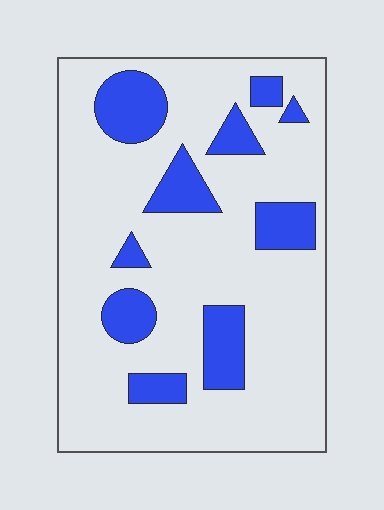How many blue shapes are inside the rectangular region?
10.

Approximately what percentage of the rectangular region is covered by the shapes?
Approximately 20%.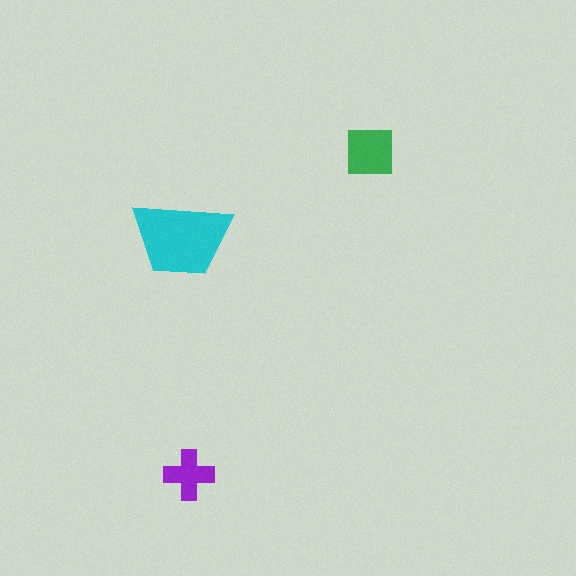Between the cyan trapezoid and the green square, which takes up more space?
The cyan trapezoid.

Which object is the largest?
The cyan trapezoid.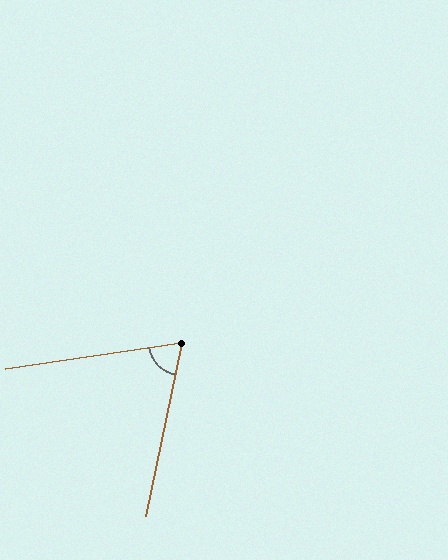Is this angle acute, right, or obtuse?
It is acute.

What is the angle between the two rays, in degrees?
Approximately 70 degrees.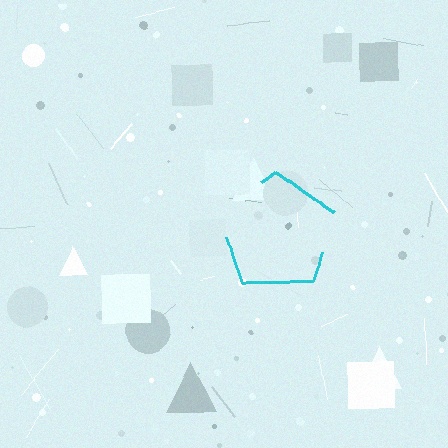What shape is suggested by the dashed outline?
The dashed outline suggests a pentagon.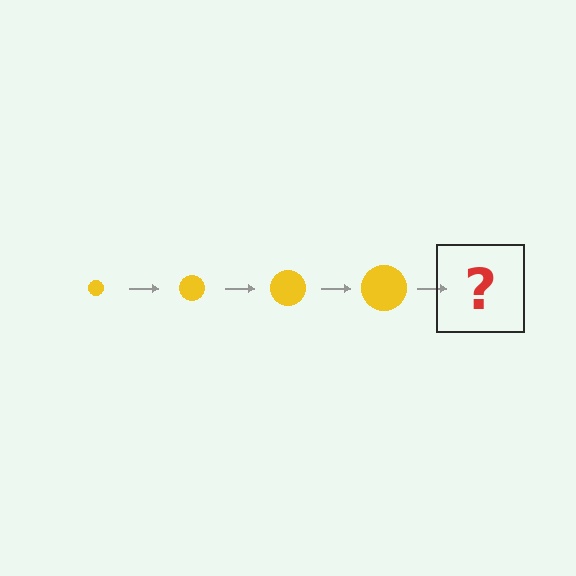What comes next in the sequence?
The next element should be a yellow circle, larger than the previous one.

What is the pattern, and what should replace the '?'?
The pattern is that the circle gets progressively larger each step. The '?' should be a yellow circle, larger than the previous one.